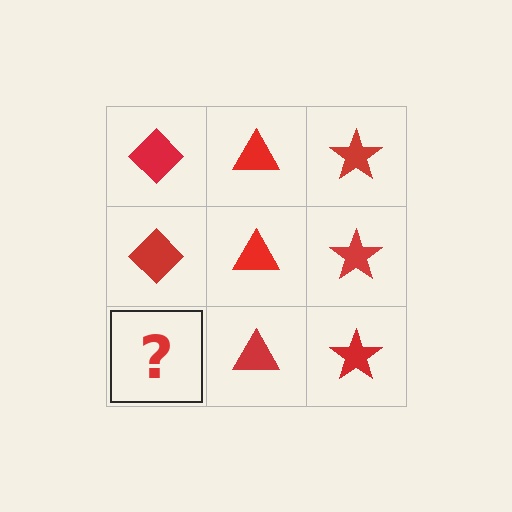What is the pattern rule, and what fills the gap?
The rule is that each column has a consistent shape. The gap should be filled with a red diamond.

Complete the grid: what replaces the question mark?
The question mark should be replaced with a red diamond.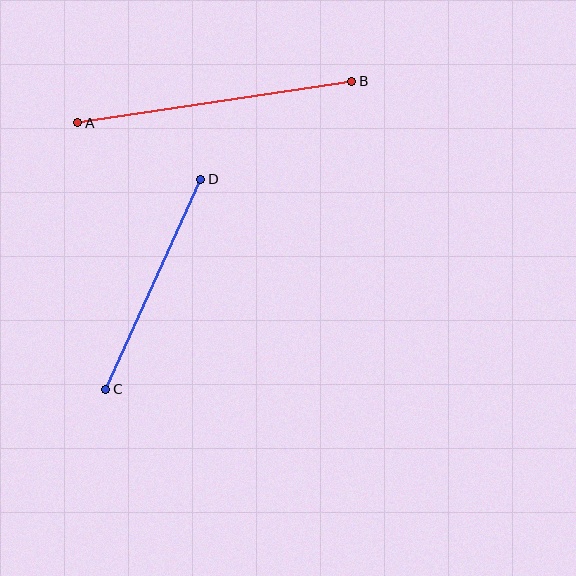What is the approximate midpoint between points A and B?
The midpoint is at approximately (215, 102) pixels.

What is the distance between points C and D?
The distance is approximately 231 pixels.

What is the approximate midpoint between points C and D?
The midpoint is at approximately (153, 284) pixels.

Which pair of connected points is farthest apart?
Points A and B are farthest apart.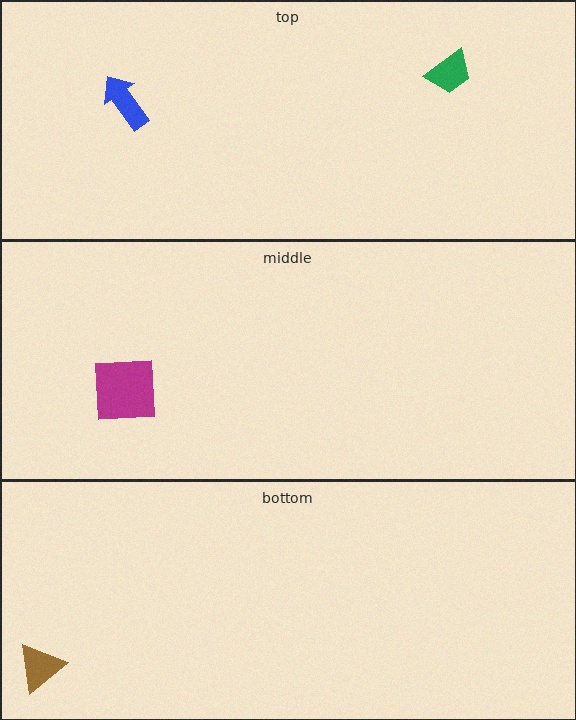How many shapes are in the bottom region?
1.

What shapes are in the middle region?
The magenta square.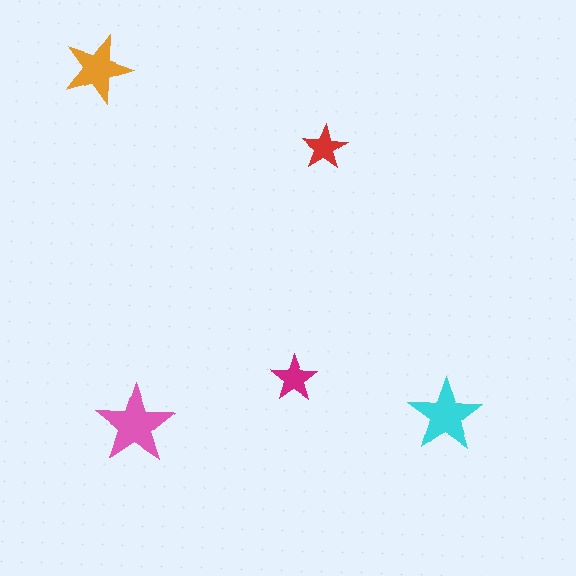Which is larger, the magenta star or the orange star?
The orange one.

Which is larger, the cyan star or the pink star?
The pink one.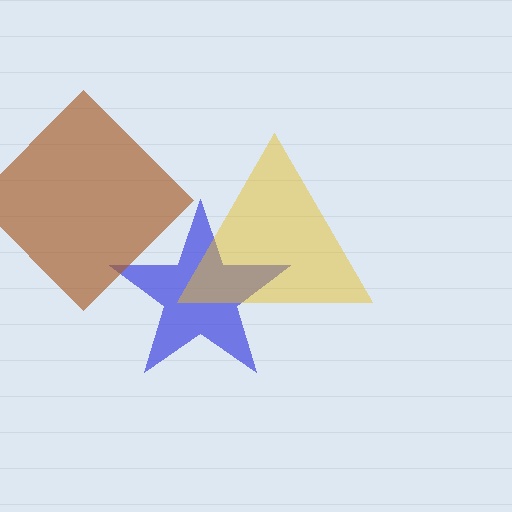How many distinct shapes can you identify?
There are 3 distinct shapes: a blue star, a brown diamond, a yellow triangle.